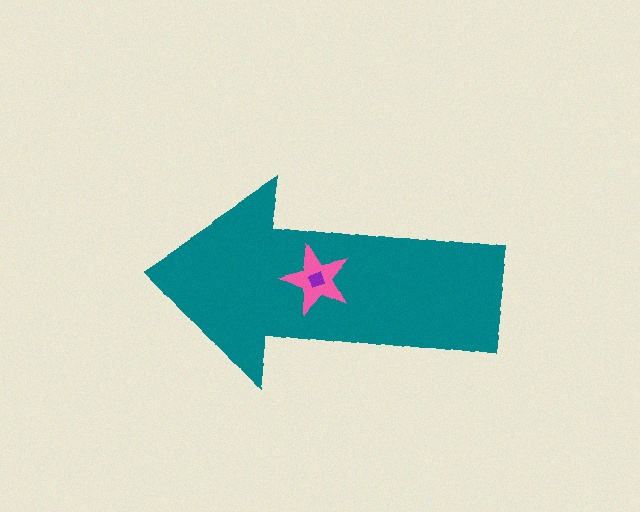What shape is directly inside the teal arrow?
The pink star.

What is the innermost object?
The purple square.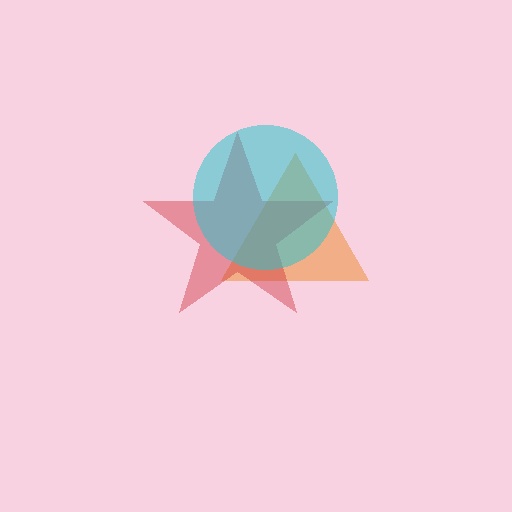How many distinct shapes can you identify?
There are 3 distinct shapes: an orange triangle, a red star, a cyan circle.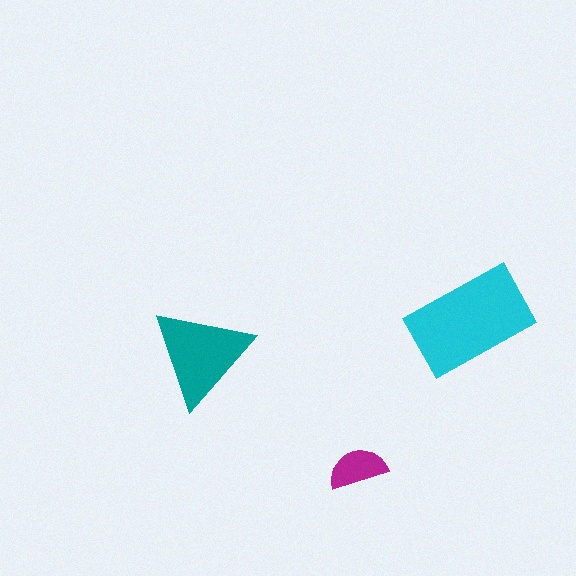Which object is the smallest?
The magenta semicircle.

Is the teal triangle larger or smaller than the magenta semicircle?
Larger.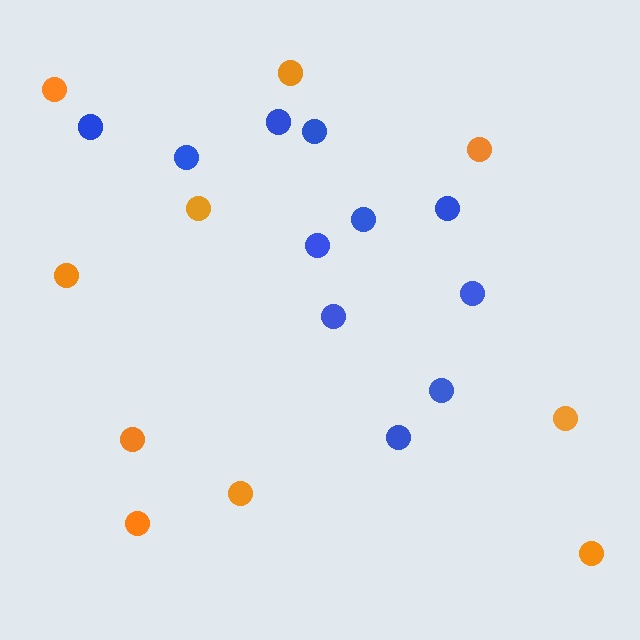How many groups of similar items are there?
There are 2 groups: one group of orange circles (10) and one group of blue circles (11).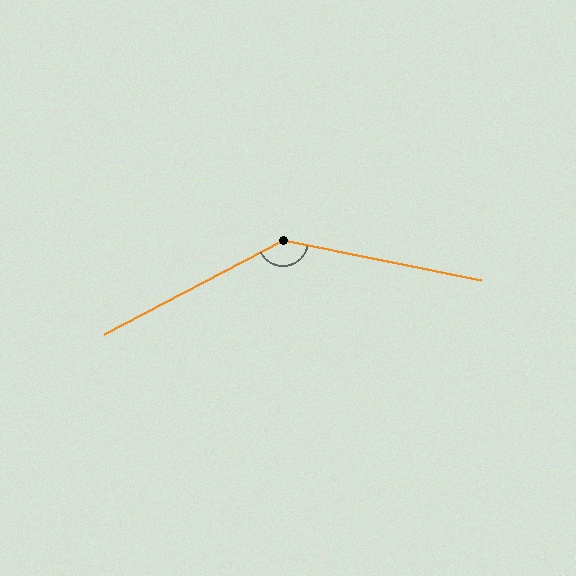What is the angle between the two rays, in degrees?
Approximately 141 degrees.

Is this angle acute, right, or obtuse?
It is obtuse.